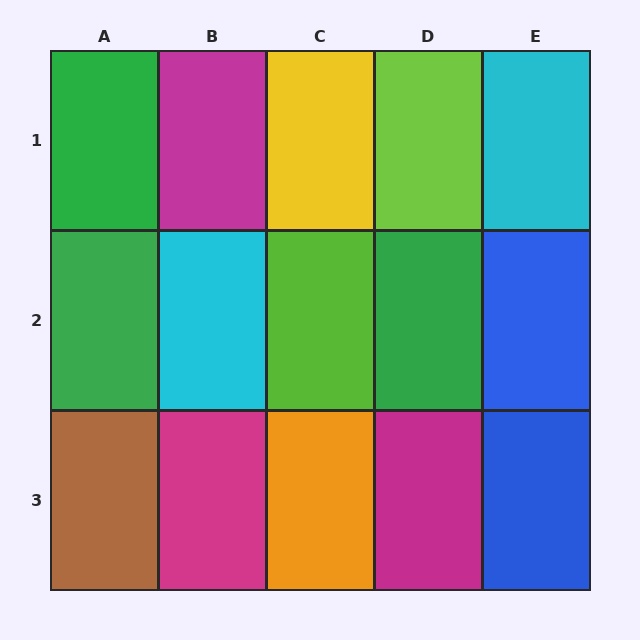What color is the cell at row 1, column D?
Lime.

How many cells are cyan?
2 cells are cyan.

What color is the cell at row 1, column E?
Cyan.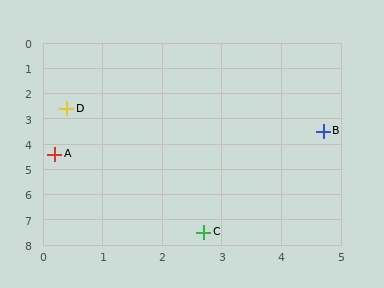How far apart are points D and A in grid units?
Points D and A are about 1.8 grid units apart.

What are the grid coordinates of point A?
Point A is at approximately (0.2, 4.4).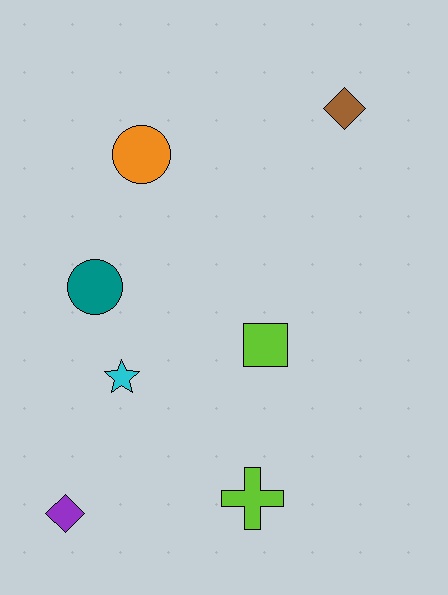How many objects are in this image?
There are 7 objects.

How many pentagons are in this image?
There are no pentagons.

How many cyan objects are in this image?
There is 1 cyan object.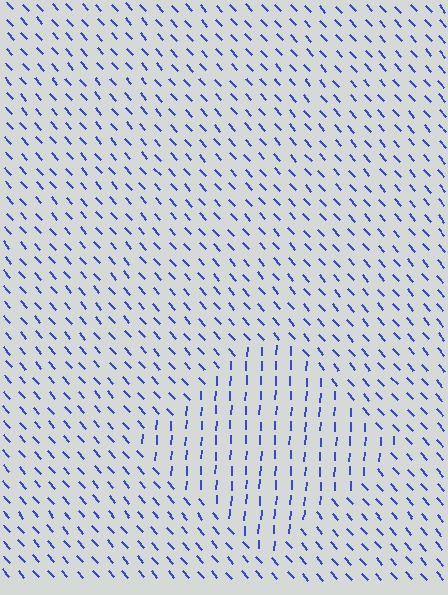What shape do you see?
I see a diamond.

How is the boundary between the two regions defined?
The boundary is defined purely by a change in line orientation (approximately 45 degrees difference). All lines are the same color and thickness.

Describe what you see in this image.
The image is filled with small blue line segments. A diamond region in the image has lines oriented differently from the surrounding lines, creating a visible texture boundary.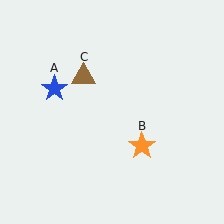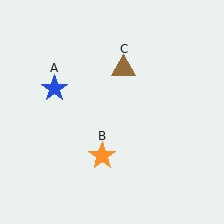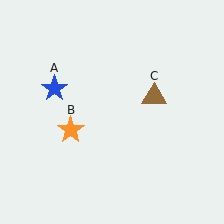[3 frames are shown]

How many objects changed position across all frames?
2 objects changed position: orange star (object B), brown triangle (object C).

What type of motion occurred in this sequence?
The orange star (object B), brown triangle (object C) rotated clockwise around the center of the scene.